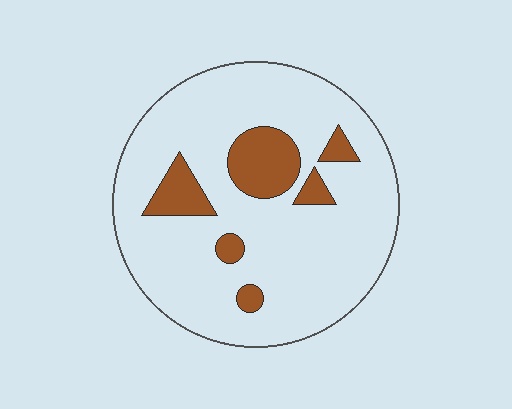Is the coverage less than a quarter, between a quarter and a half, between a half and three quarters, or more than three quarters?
Less than a quarter.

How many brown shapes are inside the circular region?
6.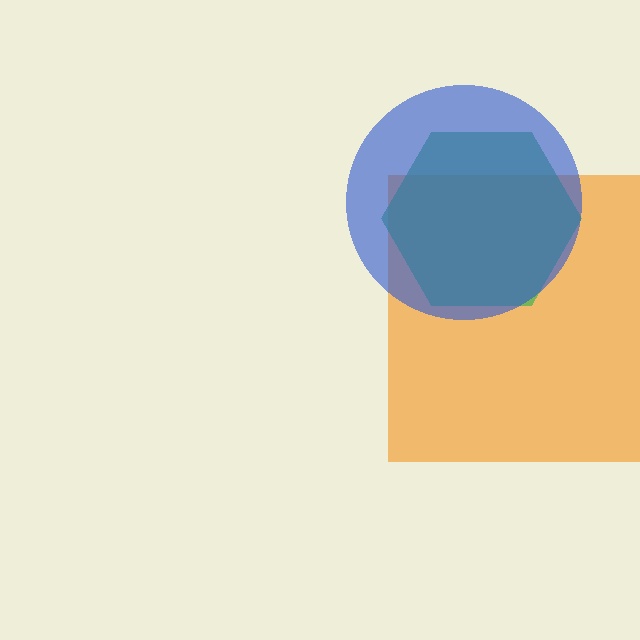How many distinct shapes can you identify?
There are 3 distinct shapes: an orange square, a green hexagon, a blue circle.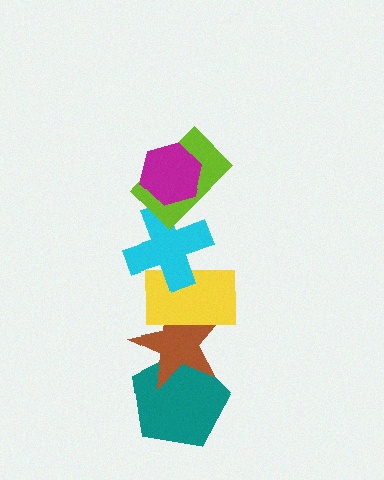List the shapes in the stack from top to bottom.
From top to bottom: the magenta hexagon, the lime rectangle, the cyan cross, the yellow rectangle, the brown star, the teal pentagon.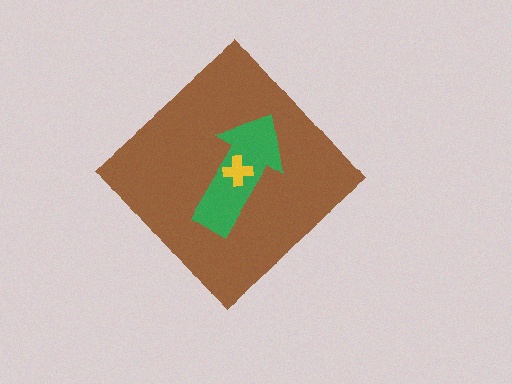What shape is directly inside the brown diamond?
The green arrow.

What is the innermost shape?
The yellow cross.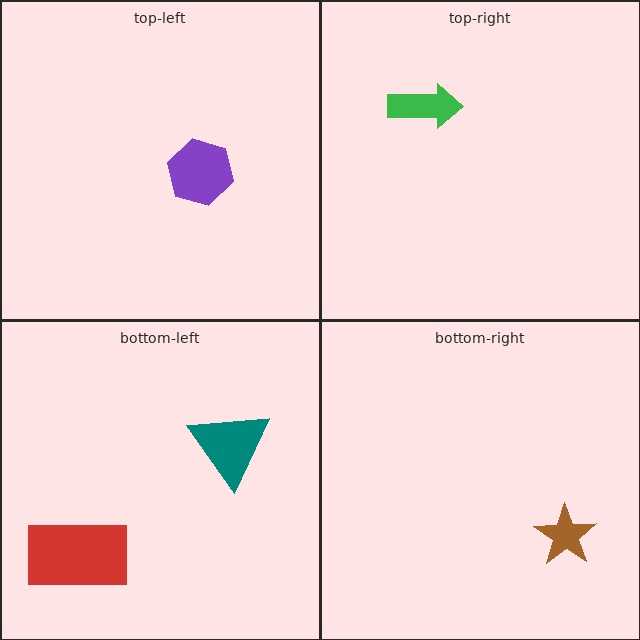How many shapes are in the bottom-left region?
2.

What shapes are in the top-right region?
The green arrow.